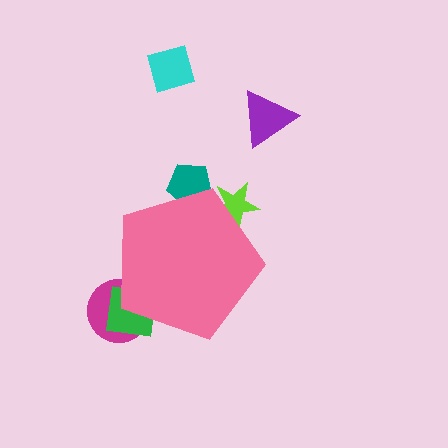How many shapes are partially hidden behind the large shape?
4 shapes are partially hidden.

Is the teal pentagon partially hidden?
Yes, the teal pentagon is partially hidden behind the pink pentagon.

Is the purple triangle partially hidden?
No, the purple triangle is fully visible.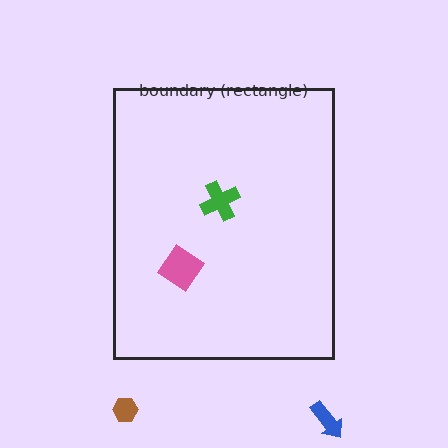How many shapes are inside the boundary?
2 inside, 2 outside.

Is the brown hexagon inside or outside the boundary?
Outside.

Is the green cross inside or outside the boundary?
Inside.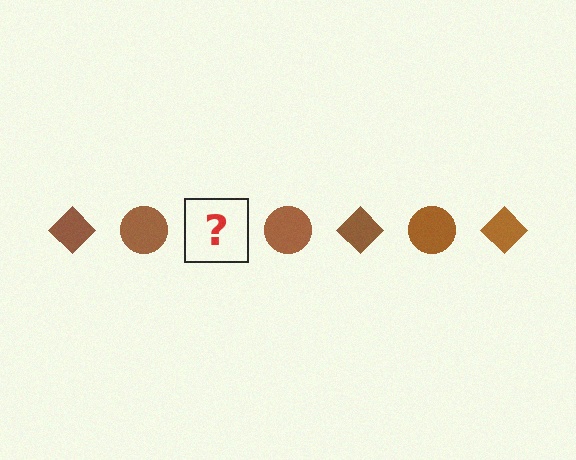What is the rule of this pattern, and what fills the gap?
The rule is that the pattern cycles through diamond, circle shapes in brown. The gap should be filled with a brown diamond.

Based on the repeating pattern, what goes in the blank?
The blank should be a brown diamond.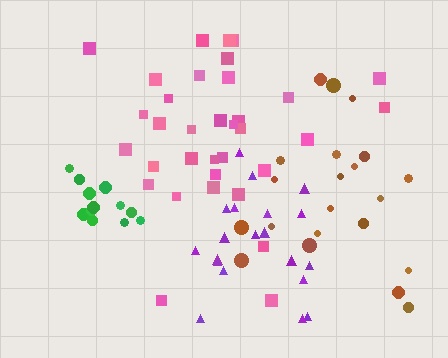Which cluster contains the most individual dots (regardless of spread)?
Pink (35).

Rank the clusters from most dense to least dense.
green, purple, pink, brown.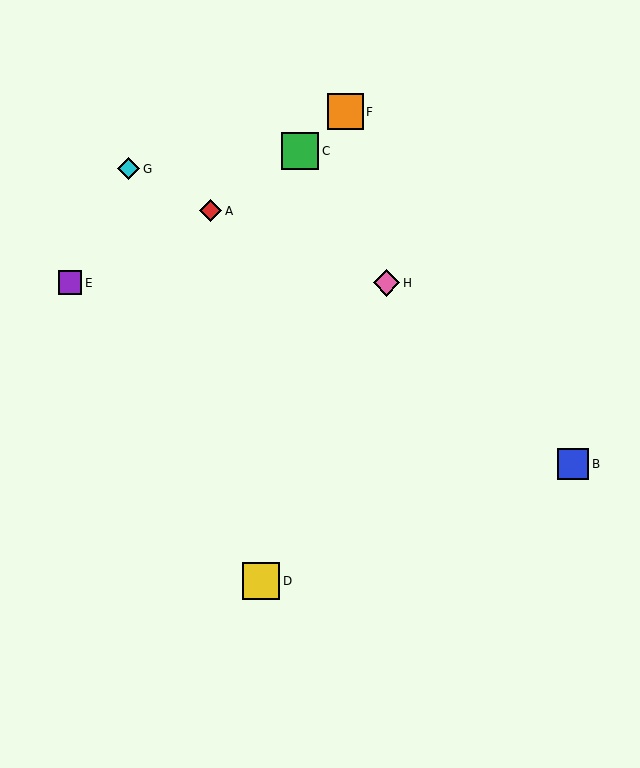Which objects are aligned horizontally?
Objects E, H are aligned horizontally.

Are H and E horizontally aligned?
Yes, both are at y≈283.